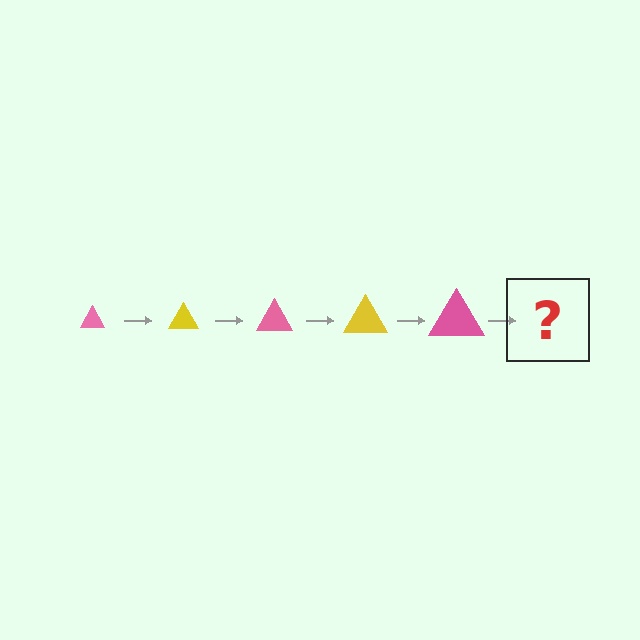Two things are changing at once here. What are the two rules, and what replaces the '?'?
The two rules are that the triangle grows larger each step and the color cycles through pink and yellow. The '?' should be a yellow triangle, larger than the previous one.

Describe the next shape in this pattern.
It should be a yellow triangle, larger than the previous one.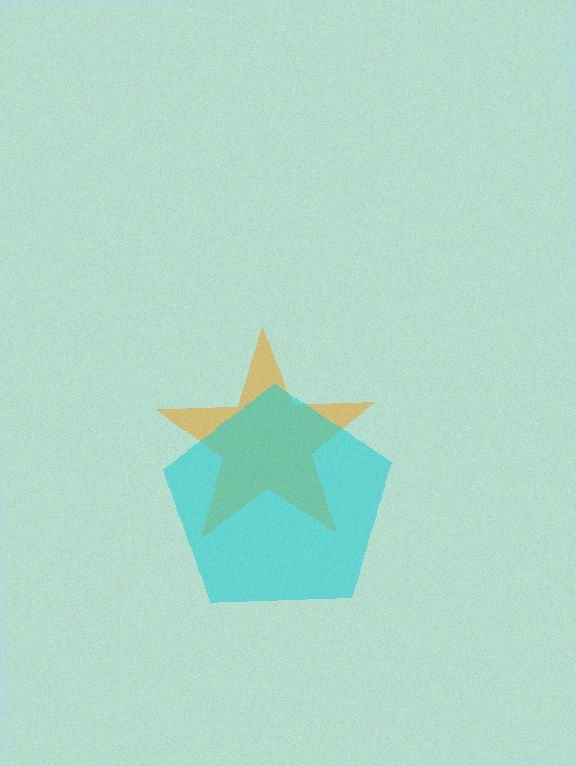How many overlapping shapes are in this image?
There are 2 overlapping shapes in the image.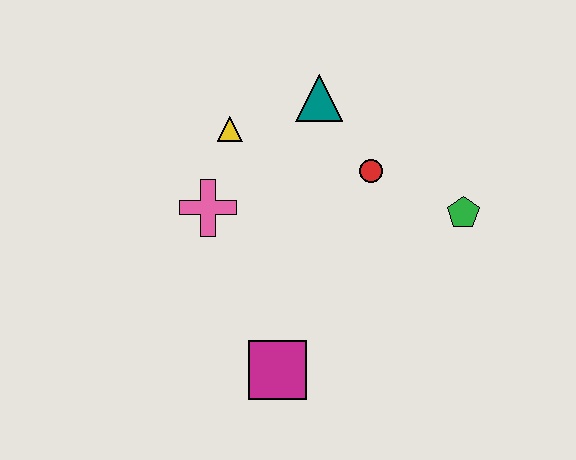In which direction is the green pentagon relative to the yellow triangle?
The green pentagon is to the right of the yellow triangle.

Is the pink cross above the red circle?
No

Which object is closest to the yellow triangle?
The pink cross is closest to the yellow triangle.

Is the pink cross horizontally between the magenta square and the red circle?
No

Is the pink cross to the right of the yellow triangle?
No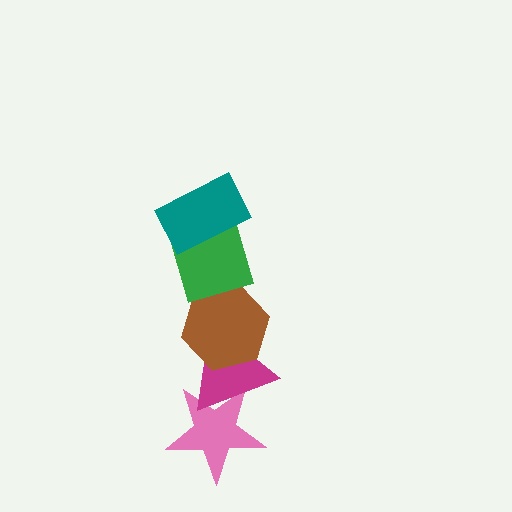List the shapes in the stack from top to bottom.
From top to bottom: the teal rectangle, the green diamond, the brown hexagon, the magenta triangle, the pink star.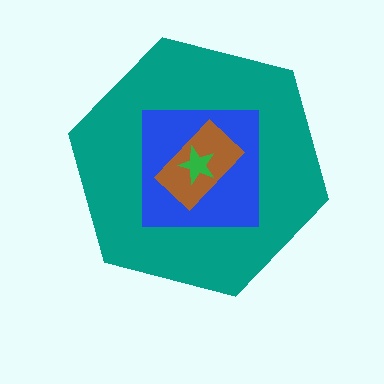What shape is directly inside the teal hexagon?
The blue square.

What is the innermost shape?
The green star.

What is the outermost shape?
The teal hexagon.